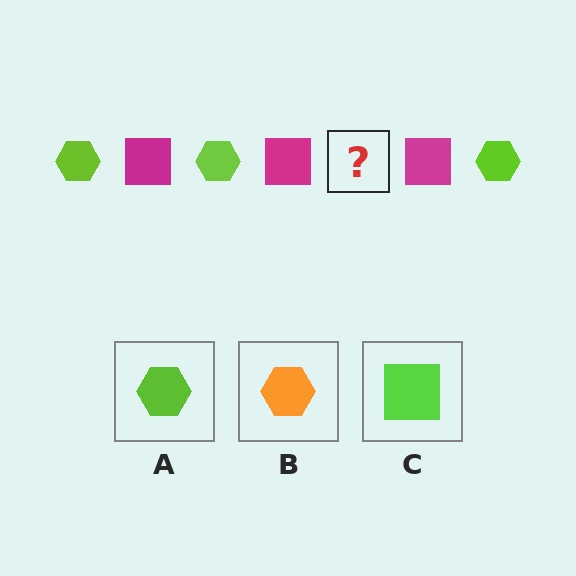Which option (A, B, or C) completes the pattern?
A.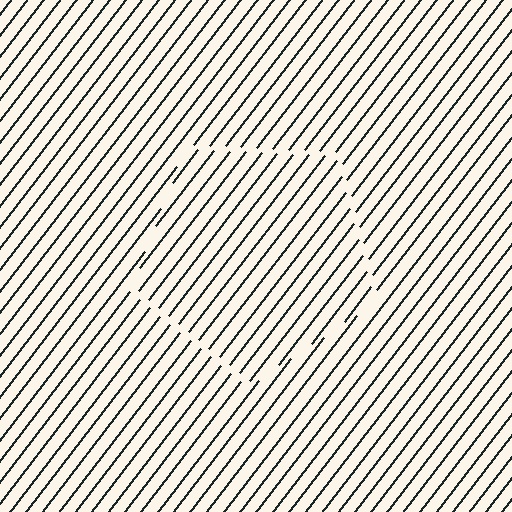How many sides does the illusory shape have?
5 sides — the line-ends trace a pentagon.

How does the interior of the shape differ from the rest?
The interior of the shape contains the same grating, shifted by half a period — the contour is defined by the phase discontinuity where line-ends from the inner and outer gratings abut.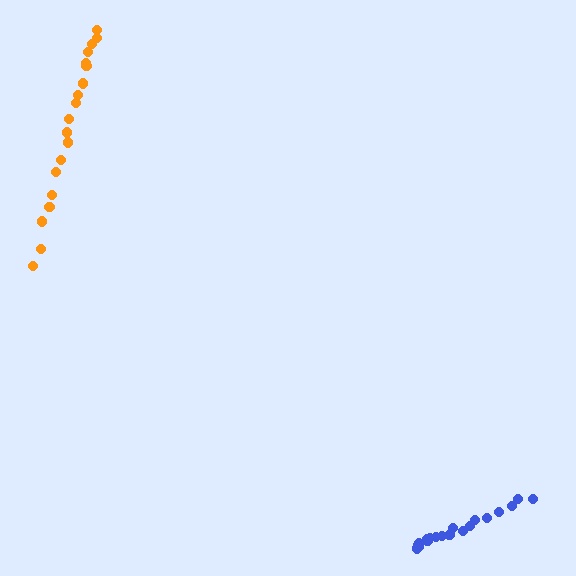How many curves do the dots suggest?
There are 2 distinct paths.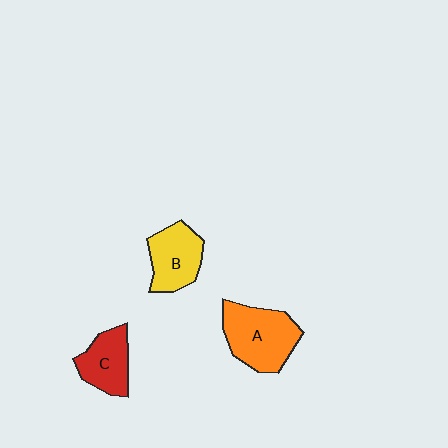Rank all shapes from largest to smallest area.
From largest to smallest: A (orange), B (yellow), C (red).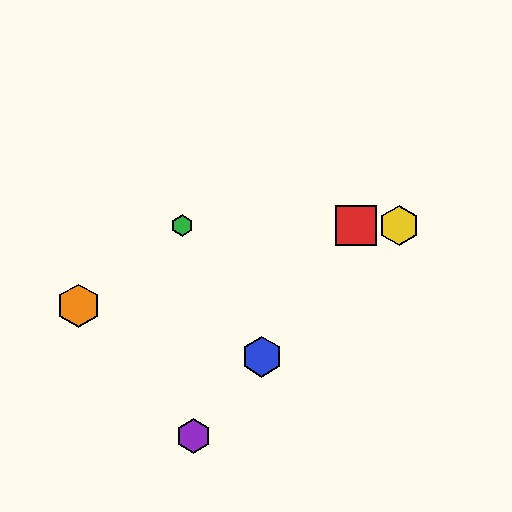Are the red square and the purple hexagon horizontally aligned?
No, the red square is at y≈226 and the purple hexagon is at y≈436.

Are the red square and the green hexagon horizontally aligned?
Yes, both are at y≈226.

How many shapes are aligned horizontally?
3 shapes (the red square, the green hexagon, the yellow hexagon) are aligned horizontally.